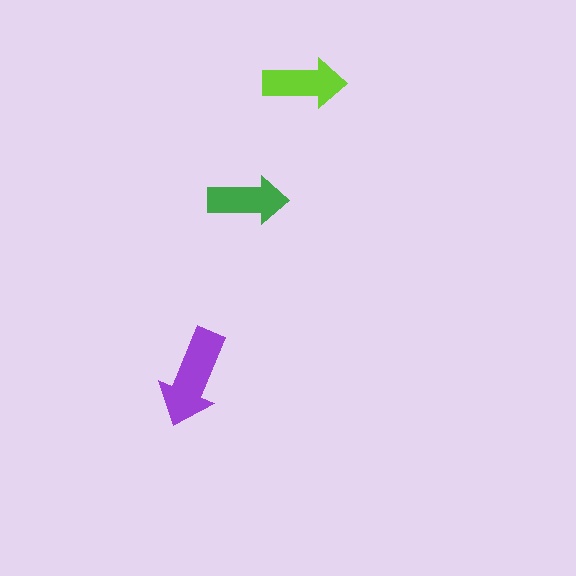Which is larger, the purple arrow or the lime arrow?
The purple one.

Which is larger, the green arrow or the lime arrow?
The lime one.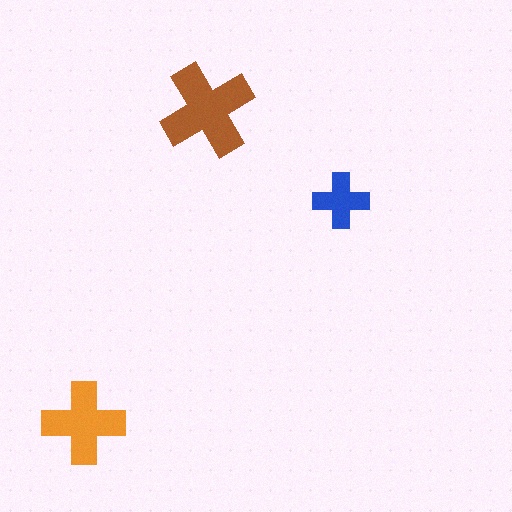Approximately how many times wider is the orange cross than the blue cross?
About 1.5 times wider.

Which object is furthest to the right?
The blue cross is rightmost.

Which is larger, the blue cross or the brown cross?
The brown one.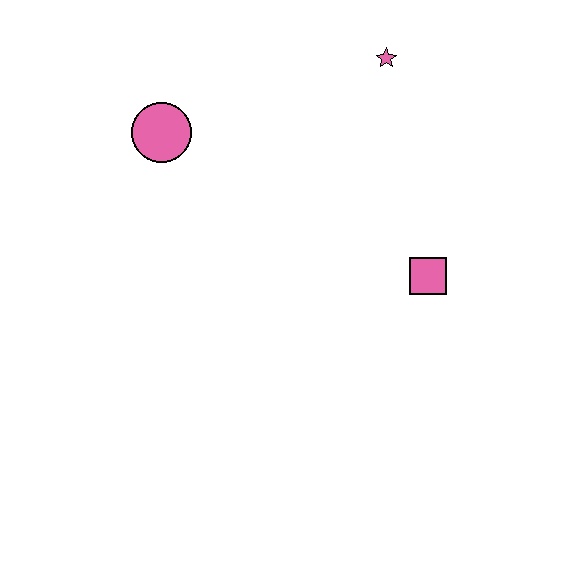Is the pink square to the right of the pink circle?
Yes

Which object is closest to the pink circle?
The pink star is closest to the pink circle.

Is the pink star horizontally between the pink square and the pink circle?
Yes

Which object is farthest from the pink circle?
The pink square is farthest from the pink circle.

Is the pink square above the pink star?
No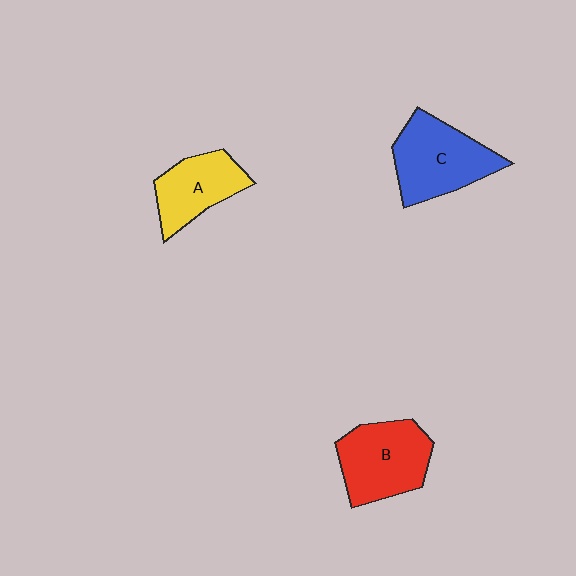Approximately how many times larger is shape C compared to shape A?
Approximately 1.3 times.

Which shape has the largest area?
Shape C (blue).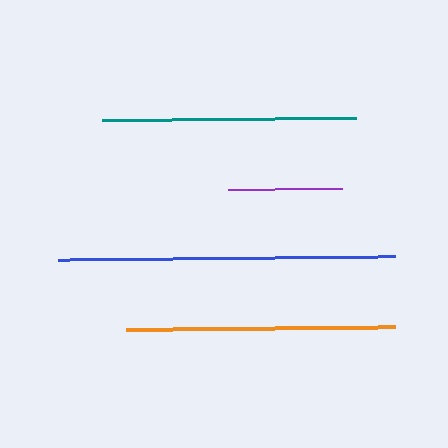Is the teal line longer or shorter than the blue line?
The blue line is longer than the teal line.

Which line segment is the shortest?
The purple line is the shortest at approximately 115 pixels.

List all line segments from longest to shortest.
From longest to shortest: blue, orange, teal, purple.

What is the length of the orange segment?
The orange segment is approximately 269 pixels long.